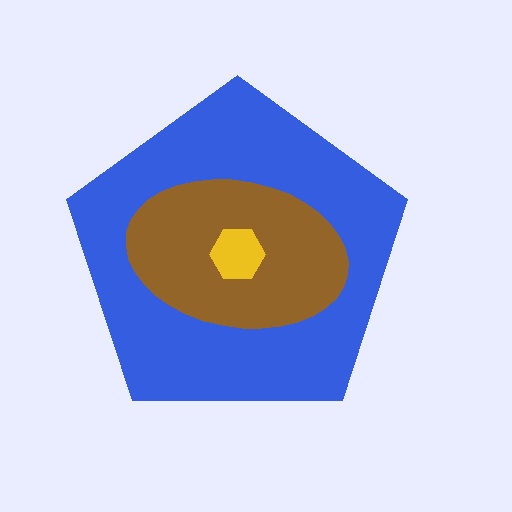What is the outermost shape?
The blue pentagon.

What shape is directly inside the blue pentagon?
The brown ellipse.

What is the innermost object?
The yellow hexagon.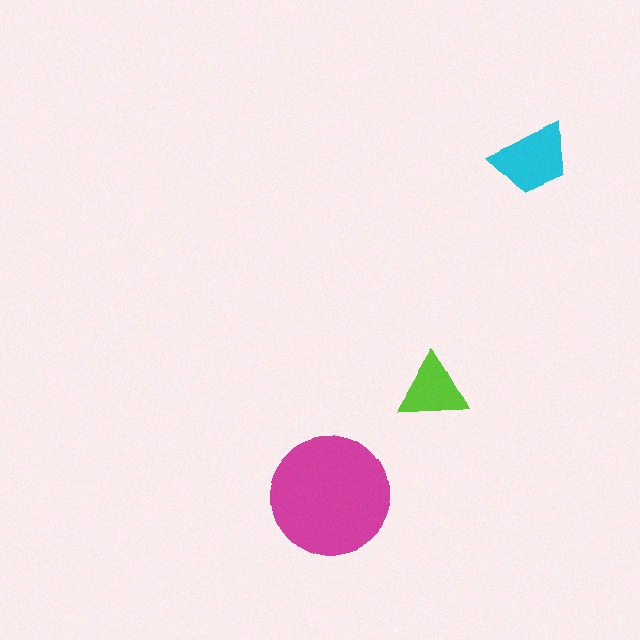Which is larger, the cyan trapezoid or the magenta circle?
The magenta circle.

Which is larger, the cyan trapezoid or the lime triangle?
The cyan trapezoid.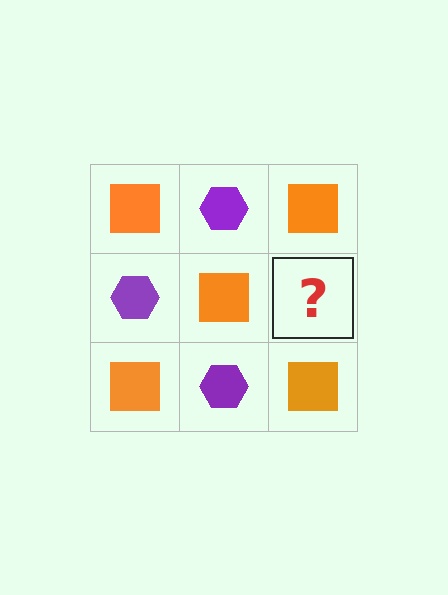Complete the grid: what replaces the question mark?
The question mark should be replaced with a purple hexagon.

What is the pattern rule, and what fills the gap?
The rule is that it alternates orange square and purple hexagon in a checkerboard pattern. The gap should be filled with a purple hexagon.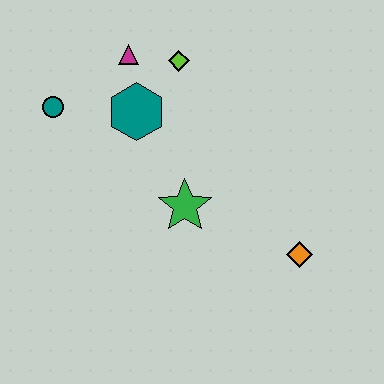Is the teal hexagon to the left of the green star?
Yes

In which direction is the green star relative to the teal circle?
The green star is to the right of the teal circle.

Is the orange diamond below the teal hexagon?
Yes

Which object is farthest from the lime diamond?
The orange diamond is farthest from the lime diamond.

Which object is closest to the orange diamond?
The green star is closest to the orange diamond.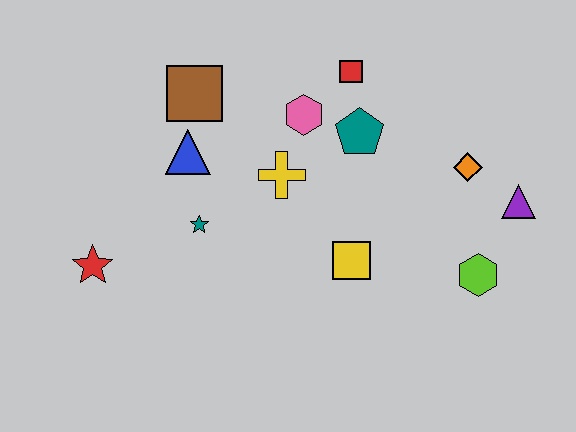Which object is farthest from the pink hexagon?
The red star is farthest from the pink hexagon.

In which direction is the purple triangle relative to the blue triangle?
The purple triangle is to the right of the blue triangle.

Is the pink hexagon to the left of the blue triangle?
No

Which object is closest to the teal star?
The blue triangle is closest to the teal star.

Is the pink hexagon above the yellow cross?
Yes